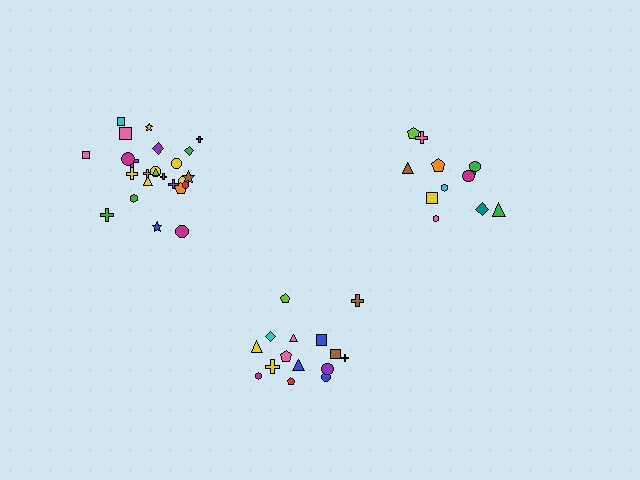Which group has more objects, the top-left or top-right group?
The top-left group.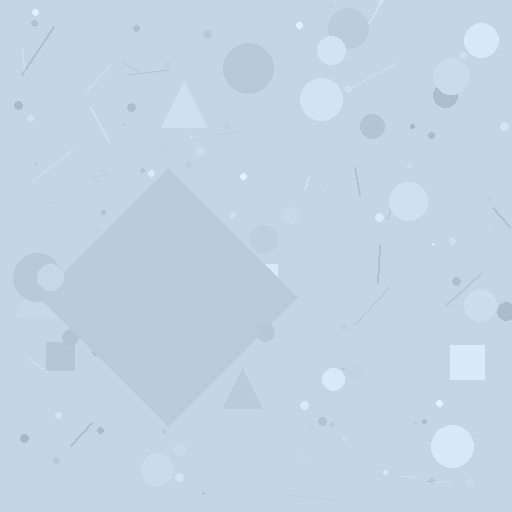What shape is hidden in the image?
A diamond is hidden in the image.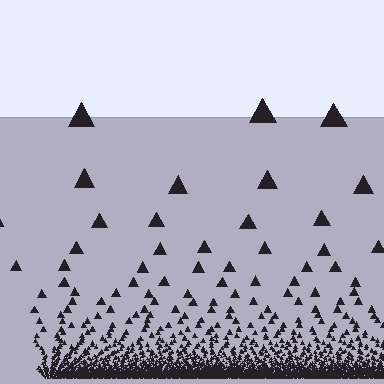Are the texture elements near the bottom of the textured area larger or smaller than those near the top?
Smaller. The gradient is inverted — elements near the bottom are smaller and denser.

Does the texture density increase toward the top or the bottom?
Density increases toward the bottom.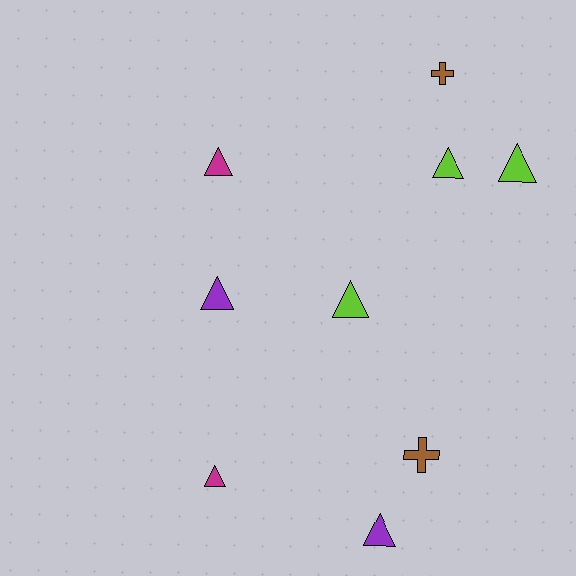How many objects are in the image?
There are 9 objects.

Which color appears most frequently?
Lime, with 3 objects.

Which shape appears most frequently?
Triangle, with 7 objects.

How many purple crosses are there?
There are no purple crosses.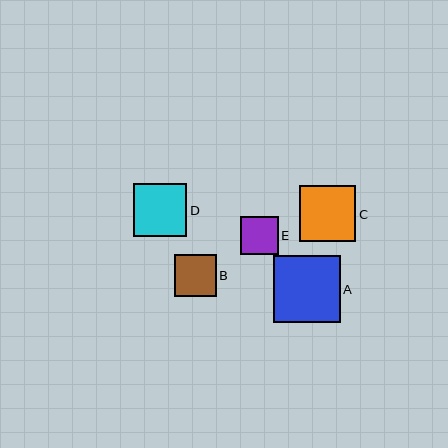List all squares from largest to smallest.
From largest to smallest: A, C, D, B, E.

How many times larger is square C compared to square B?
Square C is approximately 1.3 times the size of square B.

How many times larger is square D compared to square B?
Square D is approximately 1.3 times the size of square B.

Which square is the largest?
Square A is the largest with a size of approximately 67 pixels.